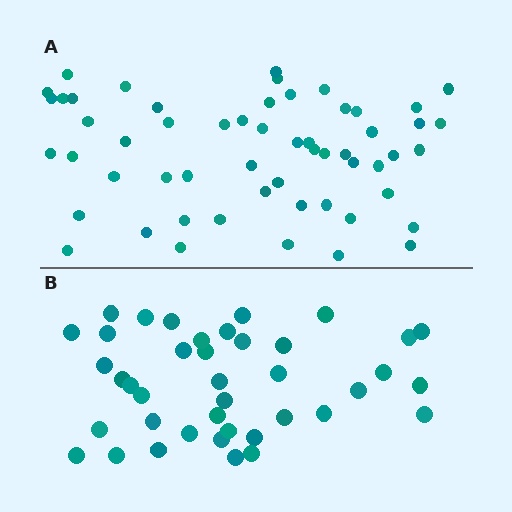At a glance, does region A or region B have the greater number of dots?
Region A (the top region) has more dots.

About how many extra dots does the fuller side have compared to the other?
Region A has approximately 15 more dots than region B.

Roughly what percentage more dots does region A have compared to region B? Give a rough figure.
About 40% more.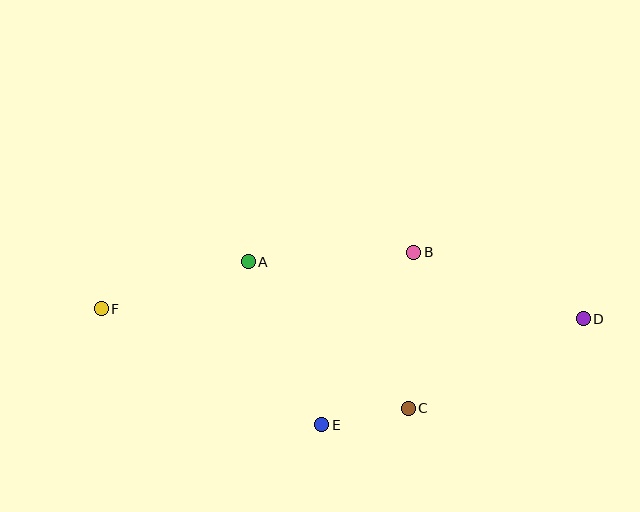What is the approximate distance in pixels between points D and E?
The distance between D and E is approximately 282 pixels.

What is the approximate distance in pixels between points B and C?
The distance between B and C is approximately 156 pixels.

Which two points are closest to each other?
Points C and E are closest to each other.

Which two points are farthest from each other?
Points D and F are farthest from each other.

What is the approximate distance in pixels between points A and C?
The distance between A and C is approximately 217 pixels.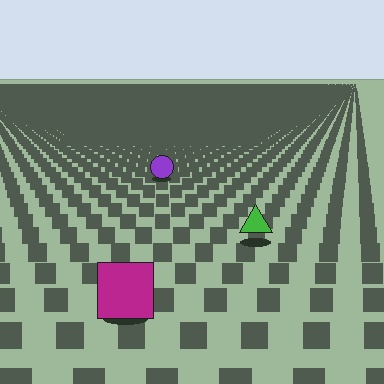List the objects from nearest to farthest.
From nearest to farthest: the magenta square, the green triangle, the purple circle.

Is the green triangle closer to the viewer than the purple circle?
Yes. The green triangle is closer — you can tell from the texture gradient: the ground texture is coarser near it.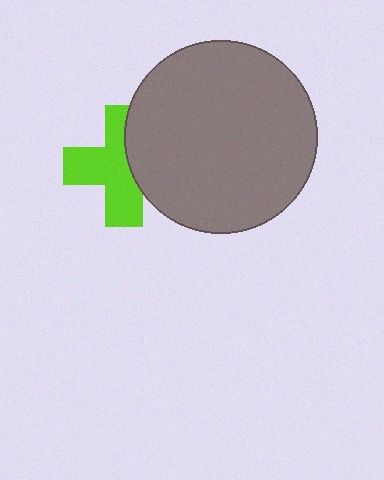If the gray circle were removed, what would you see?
You would see the complete lime cross.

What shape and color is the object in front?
The object in front is a gray circle.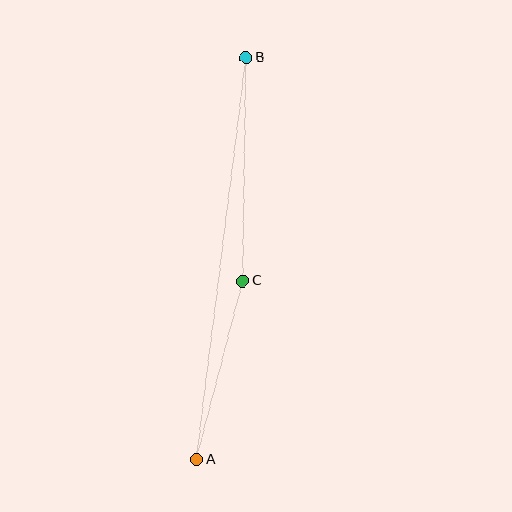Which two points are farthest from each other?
Points A and B are farthest from each other.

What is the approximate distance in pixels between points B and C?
The distance between B and C is approximately 223 pixels.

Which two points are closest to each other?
Points A and C are closest to each other.